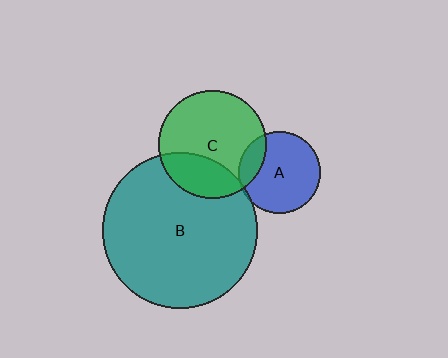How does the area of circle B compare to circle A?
Approximately 3.6 times.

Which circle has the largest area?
Circle B (teal).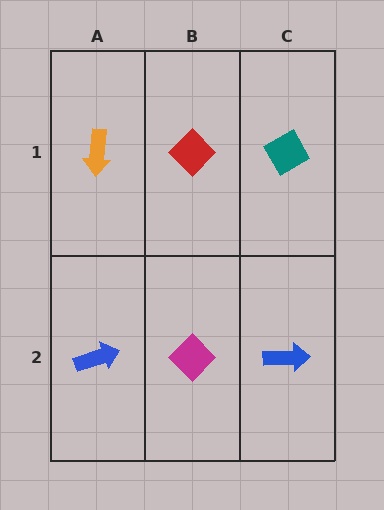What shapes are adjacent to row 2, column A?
An orange arrow (row 1, column A), a magenta diamond (row 2, column B).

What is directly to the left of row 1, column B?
An orange arrow.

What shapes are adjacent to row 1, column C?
A blue arrow (row 2, column C), a red diamond (row 1, column B).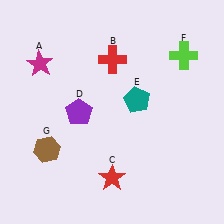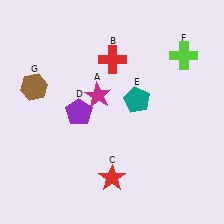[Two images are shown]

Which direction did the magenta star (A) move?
The magenta star (A) moved right.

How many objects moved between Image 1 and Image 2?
2 objects moved between the two images.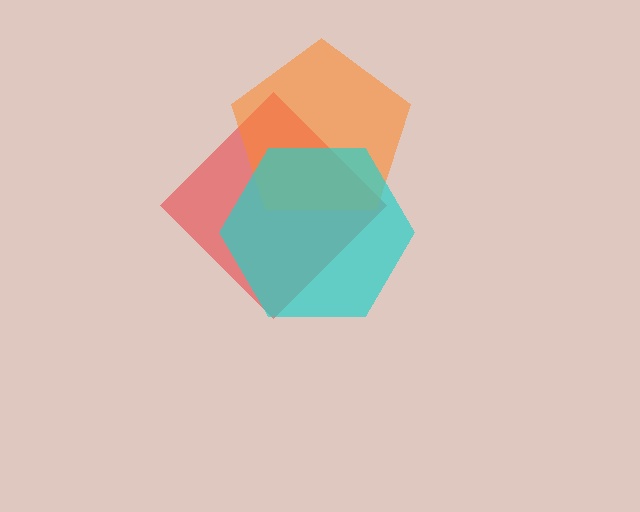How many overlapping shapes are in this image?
There are 3 overlapping shapes in the image.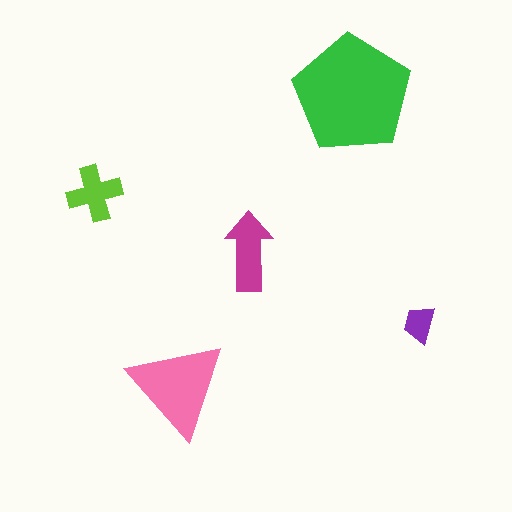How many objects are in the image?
There are 5 objects in the image.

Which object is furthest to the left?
The lime cross is leftmost.